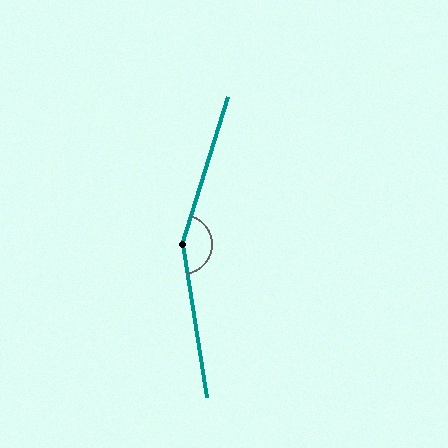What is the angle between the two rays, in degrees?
Approximately 154 degrees.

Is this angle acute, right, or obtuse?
It is obtuse.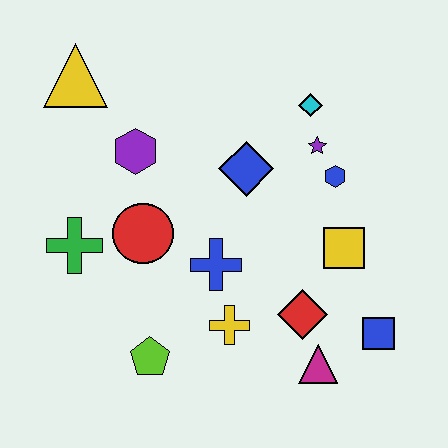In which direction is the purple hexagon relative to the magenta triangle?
The purple hexagon is above the magenta triangle.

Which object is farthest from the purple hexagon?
The blue square is farthest from the purple hexagon.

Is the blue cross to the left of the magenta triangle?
Yes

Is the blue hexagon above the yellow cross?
Yes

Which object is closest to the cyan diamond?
The purple star is closest to the cyan diamond.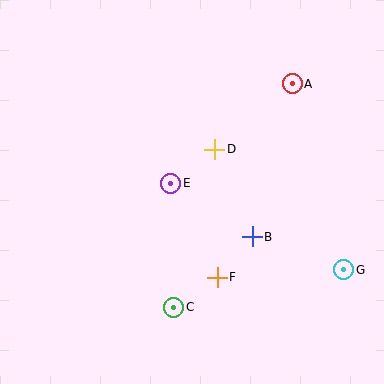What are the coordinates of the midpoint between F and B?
The midpoint between F and B is at (235, 257).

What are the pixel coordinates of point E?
Point E is at (171, 183).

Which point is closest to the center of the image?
Point E at (171, 183) is closest to the center.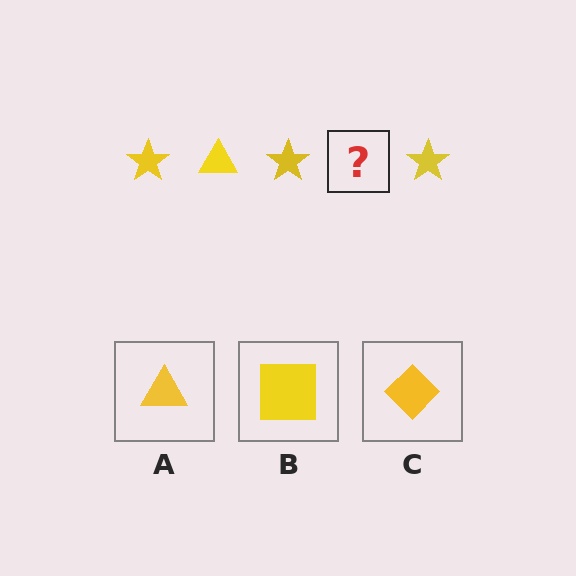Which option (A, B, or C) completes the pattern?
A.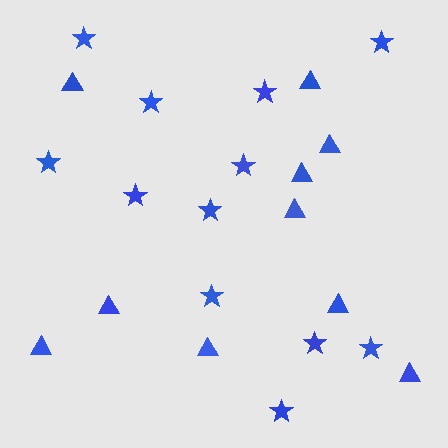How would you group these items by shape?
There are 2 groups: one group of stars (12) and one group of triangles (10).